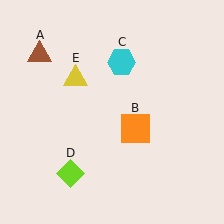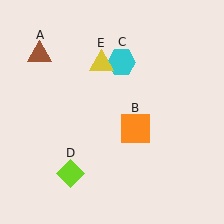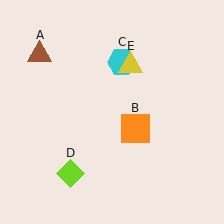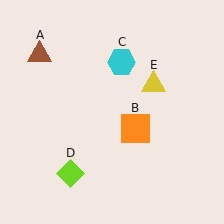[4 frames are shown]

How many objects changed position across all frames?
1 object changed position: yellow triangle (object E).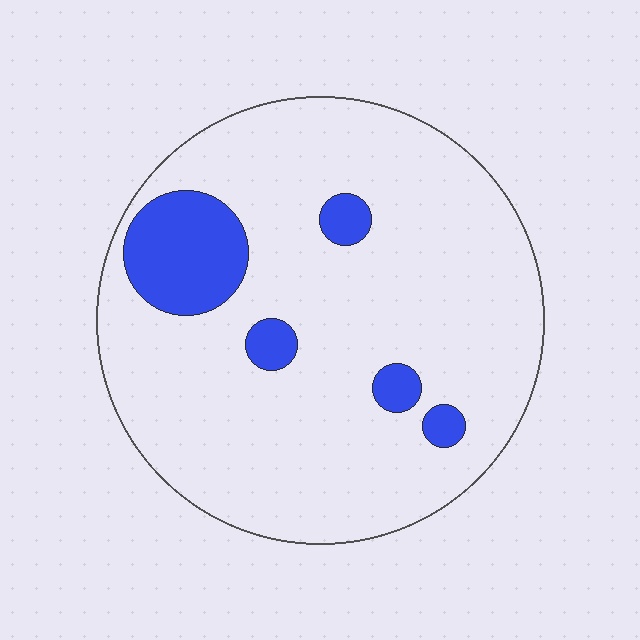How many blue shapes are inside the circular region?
5.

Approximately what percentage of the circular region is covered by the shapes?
Approximately 15%.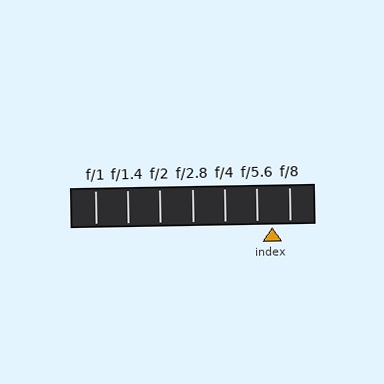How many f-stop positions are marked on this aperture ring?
There are 7 f-stop positions marked.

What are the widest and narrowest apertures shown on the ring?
The widest aperture shown is f/1 and the narrowest is f/8.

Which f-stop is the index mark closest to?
The index mark is closest to f/5.6.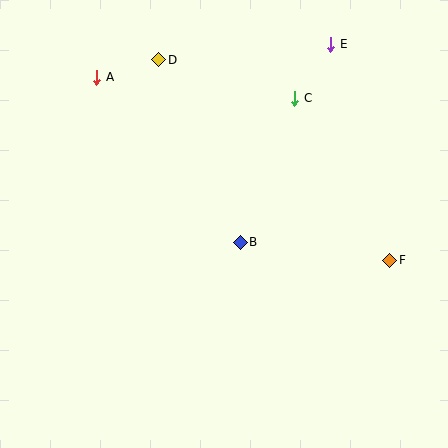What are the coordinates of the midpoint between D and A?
The midpoint between D and A is at (128, 69).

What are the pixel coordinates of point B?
Point B is at (240, 242).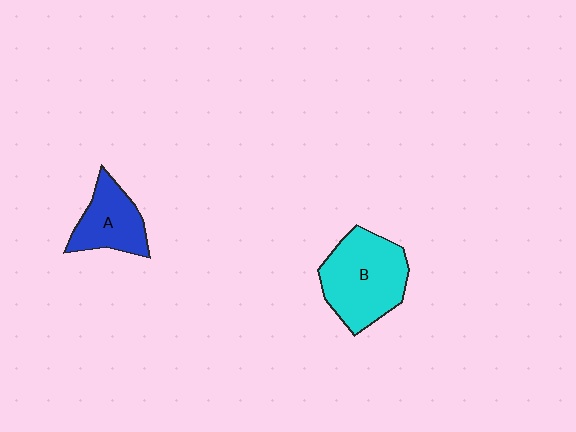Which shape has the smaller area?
Shape A (blue).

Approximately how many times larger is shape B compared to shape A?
Approximately 1.6 times.